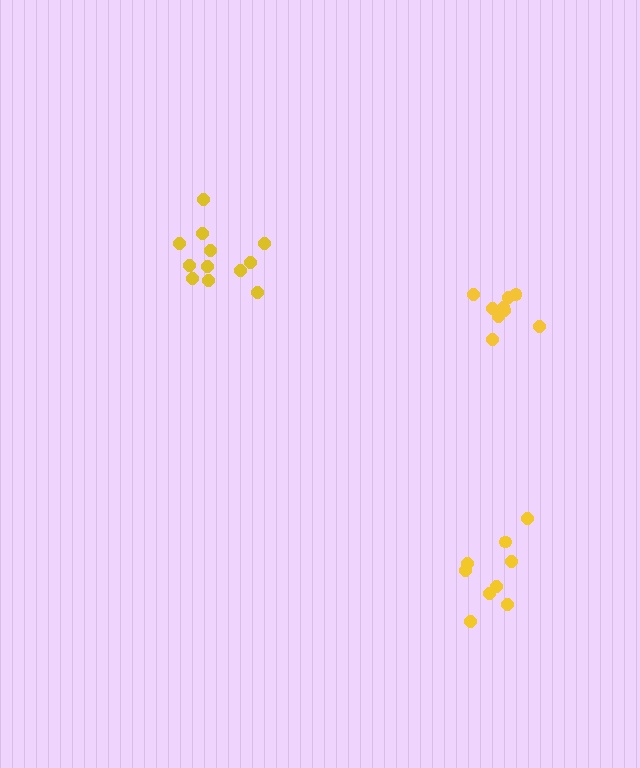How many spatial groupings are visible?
There are 3 spatial groupings.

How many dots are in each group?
Group 1: 9 dots, Group 2: 12 dots, Group 3: 9 dots (30 total).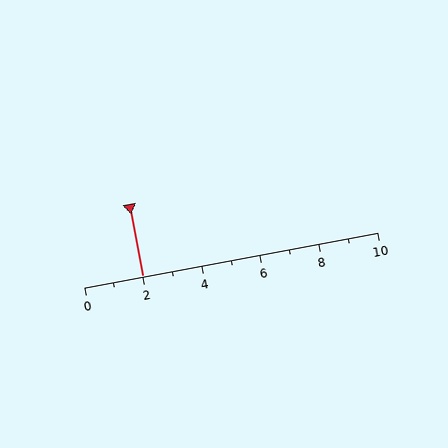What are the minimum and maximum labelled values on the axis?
The axis runs from 0 to 10.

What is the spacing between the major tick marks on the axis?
The major ticks are spaced 2 apart.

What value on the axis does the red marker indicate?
The marker indicates approximately 2.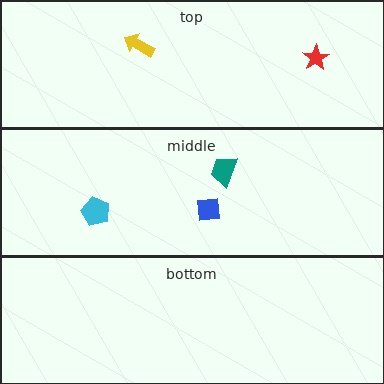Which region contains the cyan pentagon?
The middle region.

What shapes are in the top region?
The yellow arrow, the red star.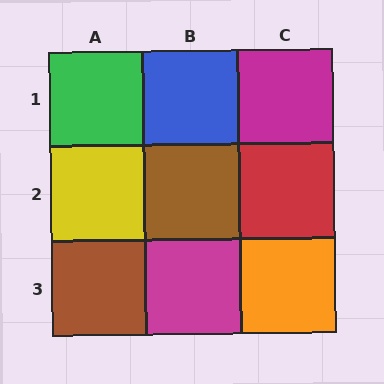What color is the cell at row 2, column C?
Red.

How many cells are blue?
1 cell is blue.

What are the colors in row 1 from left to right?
Green, blue, magenta.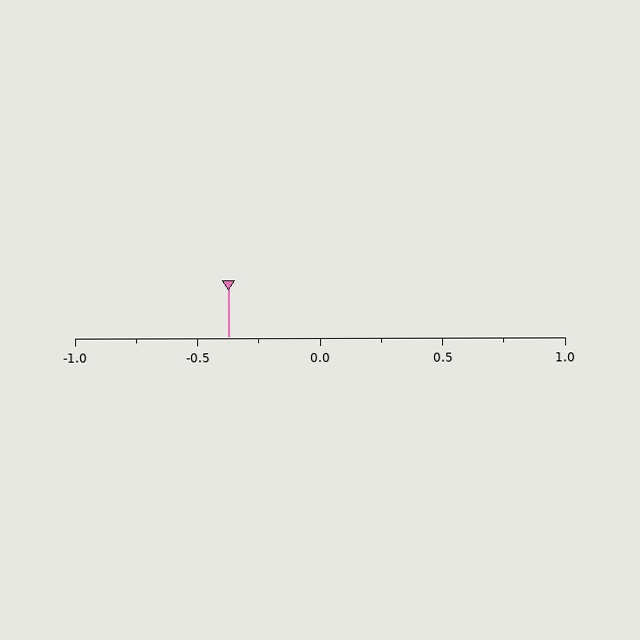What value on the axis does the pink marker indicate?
The marker indicates approximately -0.38.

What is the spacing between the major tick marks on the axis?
The major ticks are spaced 0.5 apart.